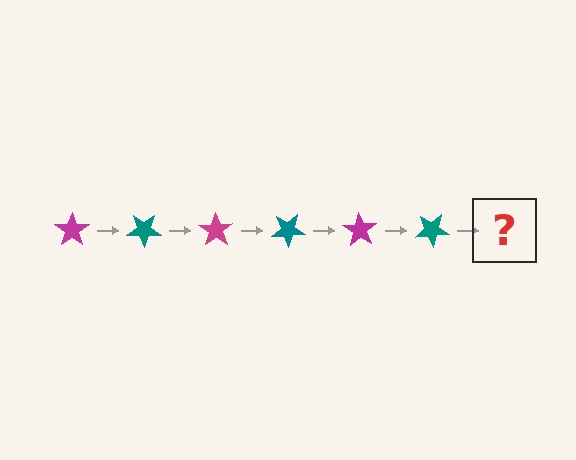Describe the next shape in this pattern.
It should be a magenta star, rotated 210 degrees from the start.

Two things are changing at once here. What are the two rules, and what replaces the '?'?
The two rules are that it rotates 35 degrees each step and the color cycles through magenta and teal. The '?' should be a magenta star, rotated 210 degrees from the start.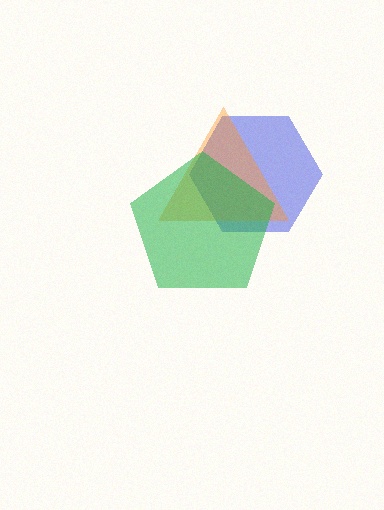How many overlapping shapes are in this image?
There are 3 overlapping shapes in the image.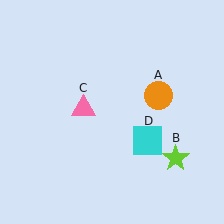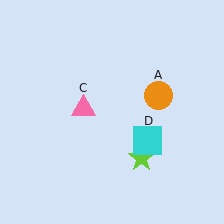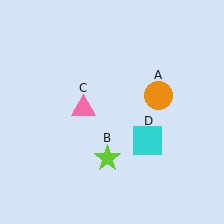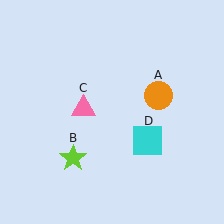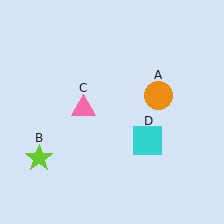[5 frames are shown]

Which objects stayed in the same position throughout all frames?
Orange circle (object A) and pink triangle (object C) and cyan square (object D) remained stationary.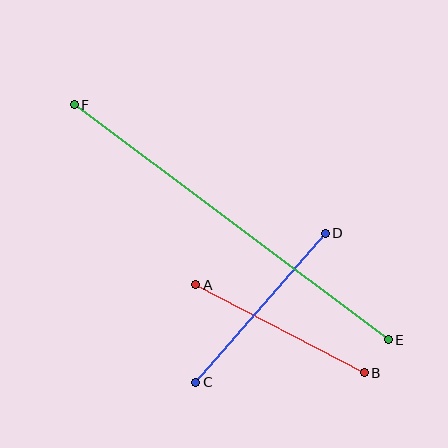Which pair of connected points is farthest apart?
Points E and F are farthest apart.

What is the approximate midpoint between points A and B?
The midpoint is at approximately (280, 329) pixels.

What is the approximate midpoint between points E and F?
The midpoint is at approximately (231, 222) pixels.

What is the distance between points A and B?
The distance is approximately 190 pixels.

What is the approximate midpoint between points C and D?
The midpoint is at approximately (261, 308) pixels.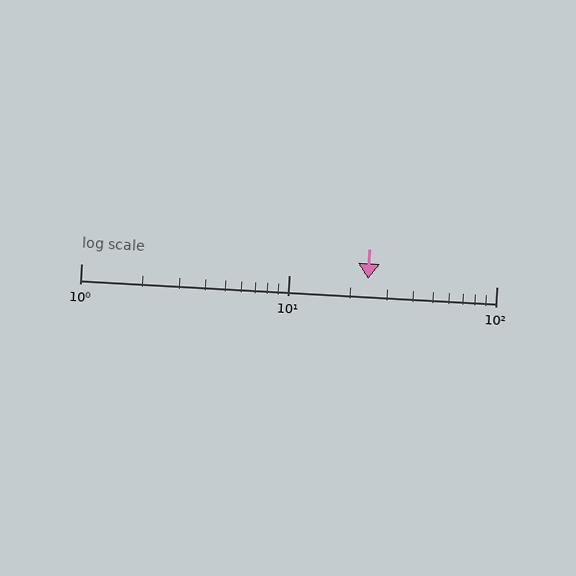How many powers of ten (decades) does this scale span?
The scale spans 2 decades, from 1 to 100.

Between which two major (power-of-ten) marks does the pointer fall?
The pointer is between 10 and 100.